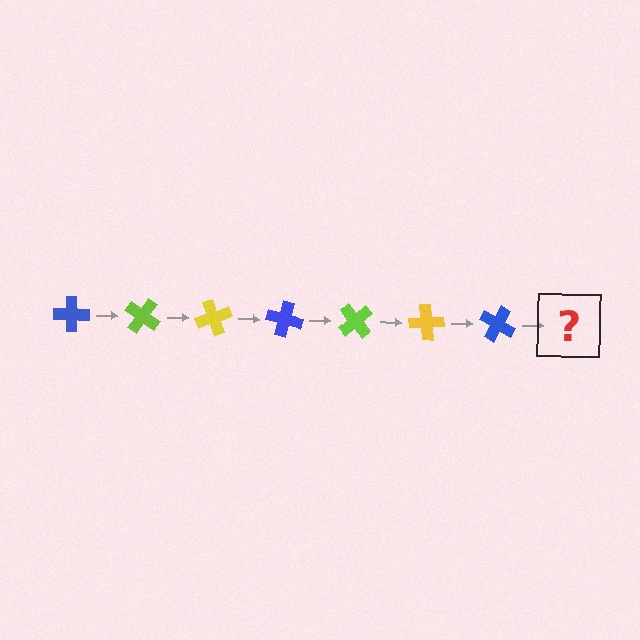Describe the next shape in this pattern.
It should be a lime cross, rotated 245 degrees from the start.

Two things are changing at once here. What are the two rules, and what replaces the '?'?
The two rules are that it rotates 35 degrees each step and the color cycles through blue, lime, and yellow. The '?' should be a lime cross, rotated 245 degrees from the start.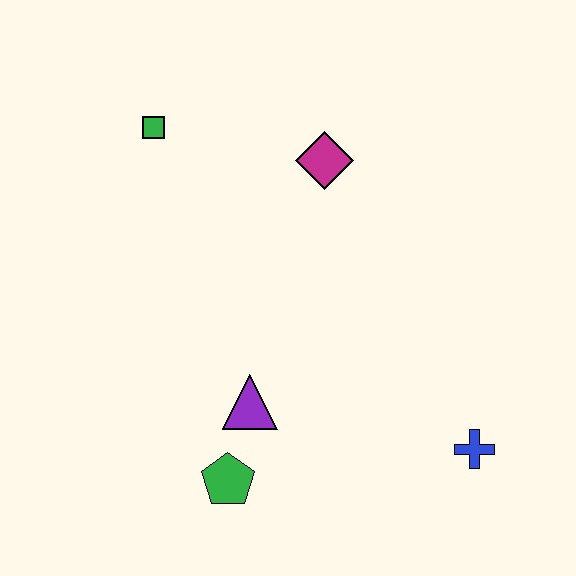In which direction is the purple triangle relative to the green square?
The purple triangle is below the green square.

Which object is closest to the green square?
The magenta diamond is closest to the green square.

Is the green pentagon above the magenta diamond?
No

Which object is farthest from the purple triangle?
The green square is farthest from the purple triangle.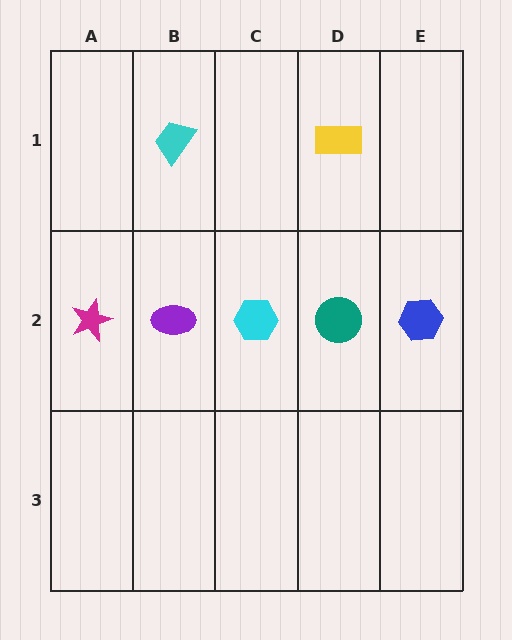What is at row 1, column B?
A cyan trapezoid.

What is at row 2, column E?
A blue hexagon.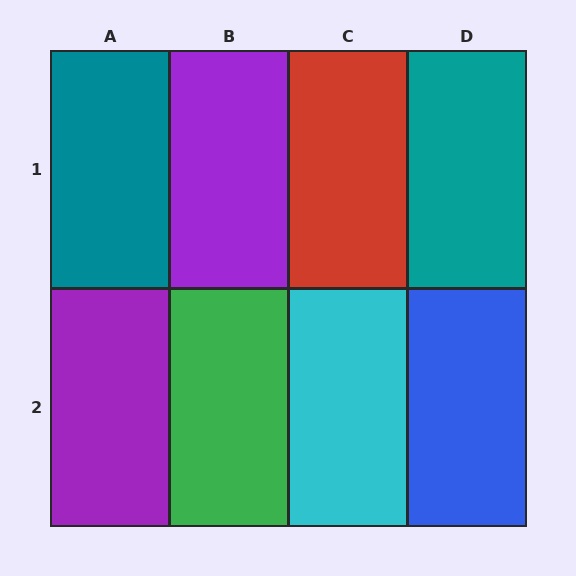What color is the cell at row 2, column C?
Cyan.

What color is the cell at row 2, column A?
Purple.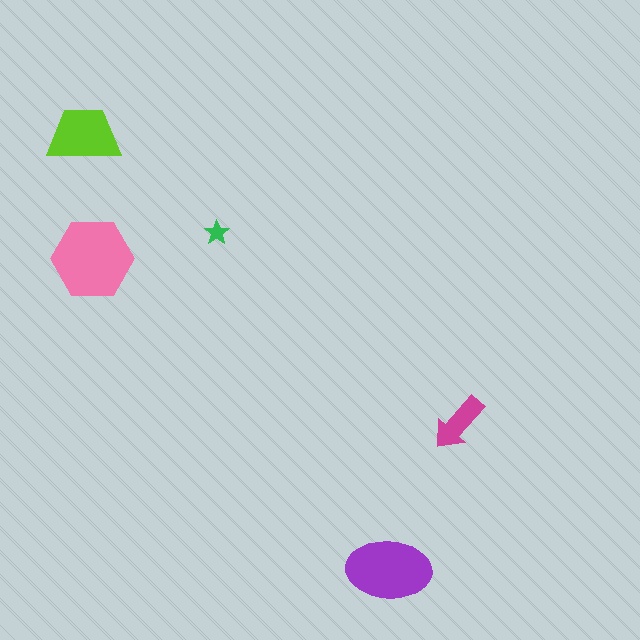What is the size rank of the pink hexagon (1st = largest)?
1st.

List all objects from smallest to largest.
The green star, the magenta arrow, the lime trapezoid, the purple ellipse, the pink hexagon.